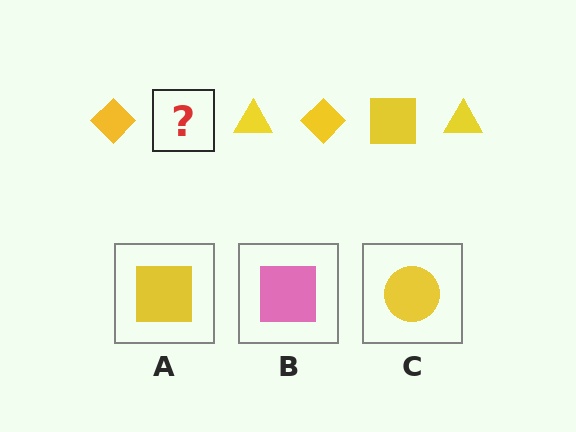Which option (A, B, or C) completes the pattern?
A.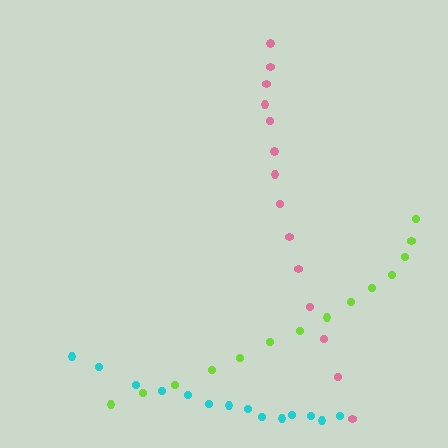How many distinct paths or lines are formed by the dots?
There are 3 distinct paths.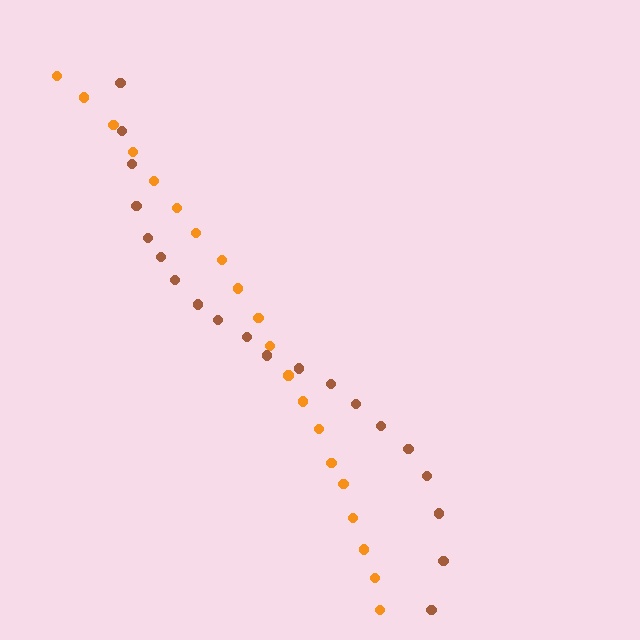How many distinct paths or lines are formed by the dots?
There are 2 distinct paths.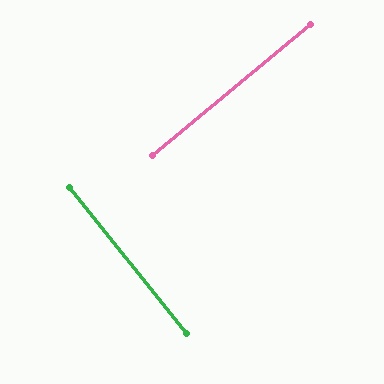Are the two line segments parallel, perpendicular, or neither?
Perpendicular — they meet at approximately 89°.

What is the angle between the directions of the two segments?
Approximately 89 degrees.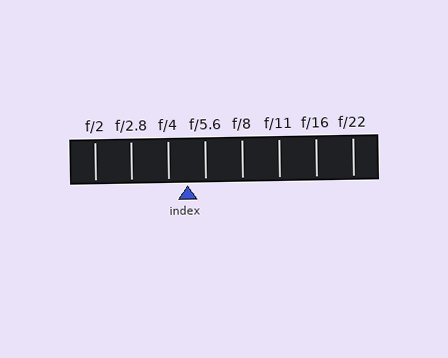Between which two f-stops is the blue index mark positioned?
The index mark is between f/4 and f/5.6.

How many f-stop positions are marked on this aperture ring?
There are 8 f-stop positions marked.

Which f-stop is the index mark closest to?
The index mark is closest to f/5.6.